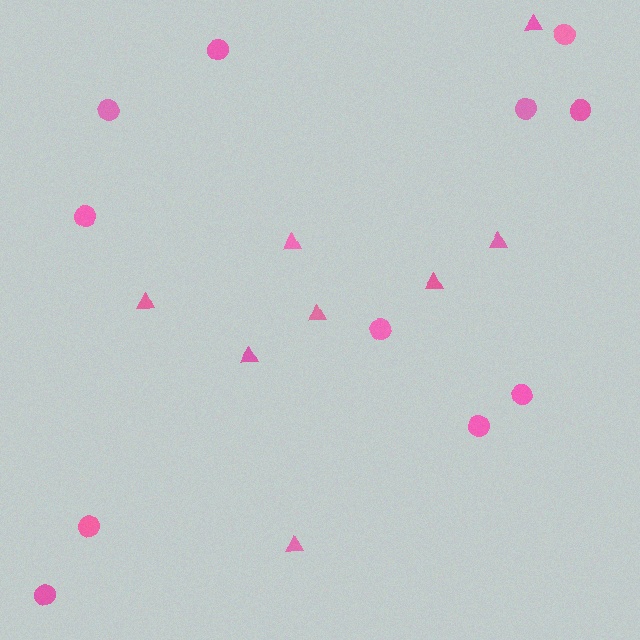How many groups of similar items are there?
There are 2 groups: one group of circles (11) and one group of triangles (8).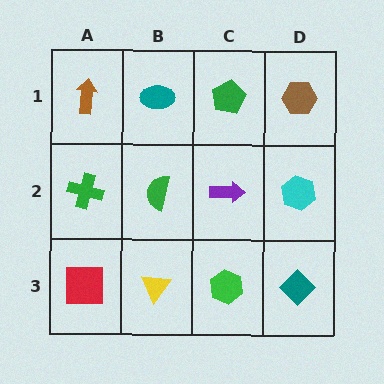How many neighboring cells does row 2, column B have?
4.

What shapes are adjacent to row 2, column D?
A brown hexagon (row 1, column D), a teal diamond (row 3, column D), a purple arrow (row 2, column C).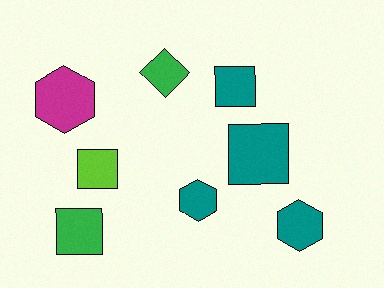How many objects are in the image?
There are 8 objects.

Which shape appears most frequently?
Square, with 4 objects.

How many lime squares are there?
There is 1 lime square.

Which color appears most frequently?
Teal, with 4 objects.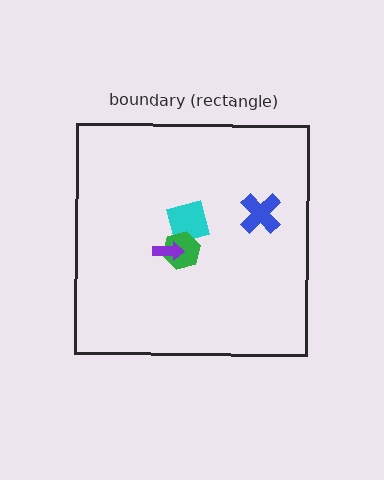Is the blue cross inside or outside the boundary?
Inside.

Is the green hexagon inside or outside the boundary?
Inside.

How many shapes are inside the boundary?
4 inside, 0 outside.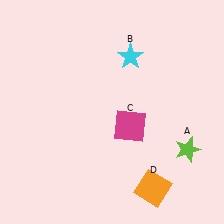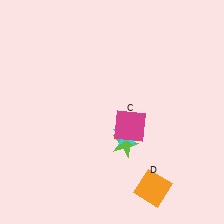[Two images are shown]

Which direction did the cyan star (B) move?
The cyan star (B) moved down.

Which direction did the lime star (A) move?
The lime star (A) moved left.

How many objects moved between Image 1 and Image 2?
2 objects moved between the two images.